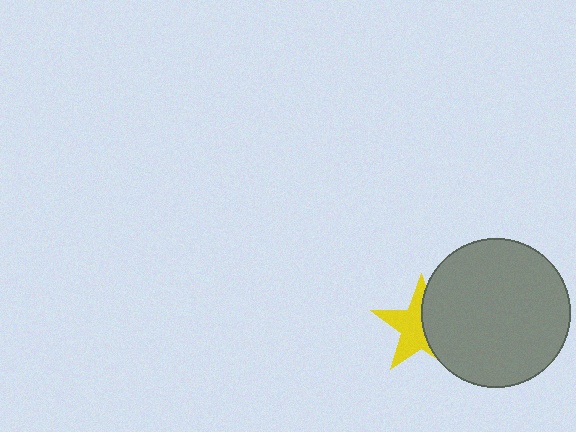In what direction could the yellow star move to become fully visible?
The yellow star could move left. That would shift it out from behind the gray circle entirely.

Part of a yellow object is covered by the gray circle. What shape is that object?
It is a star.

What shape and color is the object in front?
The object in front is a gray circle.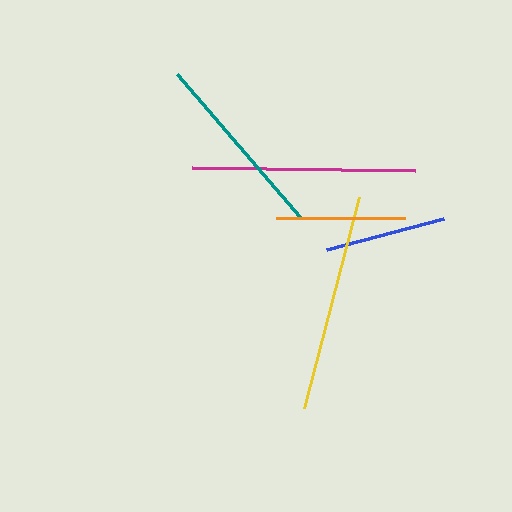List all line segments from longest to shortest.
From longest to shortest: magenta, yellow, teal, orange, blue.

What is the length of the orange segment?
The orange segment is approximately 129 pixels long.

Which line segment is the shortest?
The blue line is the shortest at approximately 121 pixels.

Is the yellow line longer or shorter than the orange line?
The yellow line is longer than the orange line.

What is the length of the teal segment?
The teal segment is approximately 189 pixels long.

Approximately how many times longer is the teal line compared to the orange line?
The teal line is approximately 1.5 times the length of the orange line.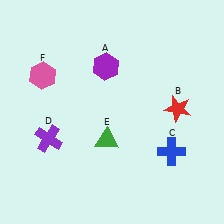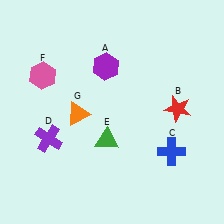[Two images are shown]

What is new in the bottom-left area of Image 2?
An orange triangle (G) was added in the bottom-left area of Image 2.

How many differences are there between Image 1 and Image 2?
There is 1 difference between the two images.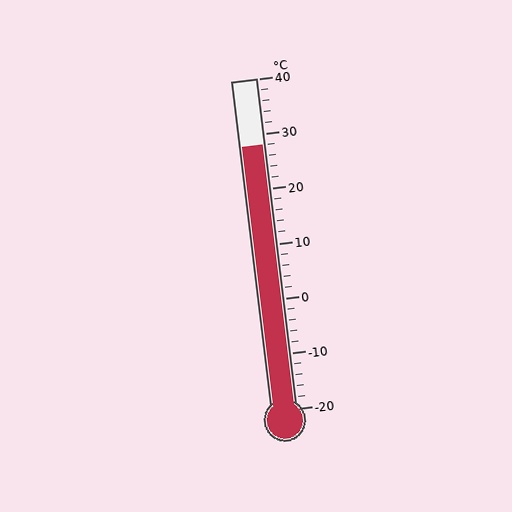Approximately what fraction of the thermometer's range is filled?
The thermometer is filled to approximately 80% of its range.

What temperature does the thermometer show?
The thermometer shows approximately 28°C.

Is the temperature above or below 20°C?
The temperature is above 20°C.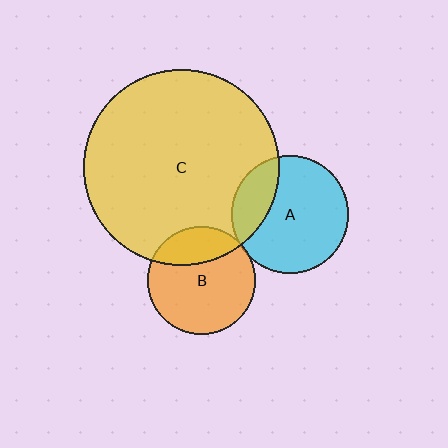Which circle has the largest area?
Circle C (yellow).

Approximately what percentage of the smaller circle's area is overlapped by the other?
Approximately 25%.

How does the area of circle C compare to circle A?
Approximately 2.8 times.